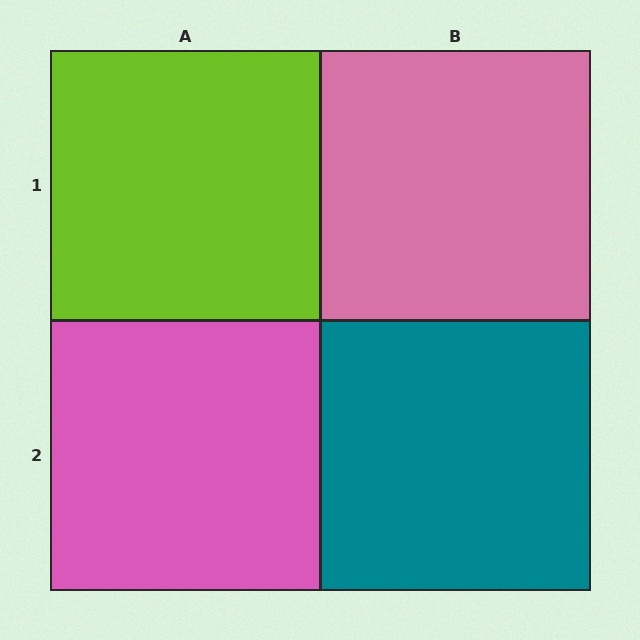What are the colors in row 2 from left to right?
Pink, teal.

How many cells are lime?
1 cell is lime.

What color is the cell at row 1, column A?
Lime.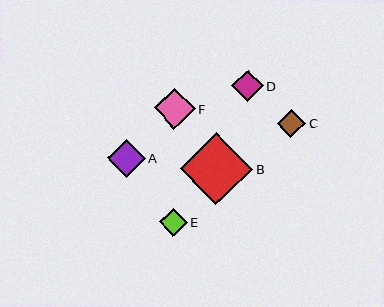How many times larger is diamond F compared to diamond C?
Diamond F is approximately 1.5 times the size of diamond C.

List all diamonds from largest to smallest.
From largest to smallest: B, F, A, D, C, E.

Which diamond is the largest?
Diamond B is the largest with a size of approximately 72 pixels.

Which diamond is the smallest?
Diamond E is the smallest with a size of approximately 28 pixels.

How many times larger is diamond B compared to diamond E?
Diamond B is approximately 2.6 times the size of diamond E.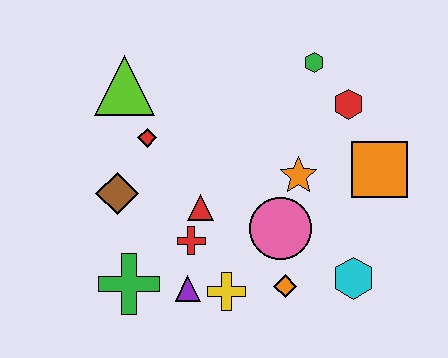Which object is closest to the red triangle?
The red cross is closest to the red triangle.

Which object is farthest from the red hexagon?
The green cross is farthest from the red hexagon.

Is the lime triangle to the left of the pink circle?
Yes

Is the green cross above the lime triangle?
No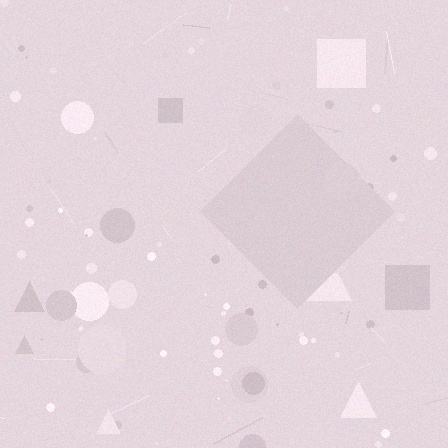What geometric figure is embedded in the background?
A diamond is embedded in the background.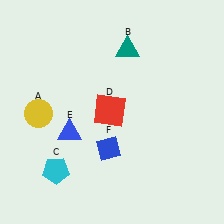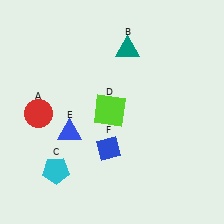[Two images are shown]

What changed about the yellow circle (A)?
In Image 1, A is yellow. In Image 2, it changed to red.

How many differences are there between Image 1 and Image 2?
There are 2 differences between the two images.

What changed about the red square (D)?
In Image 1, D is red. In Image 2, it changed to lime.